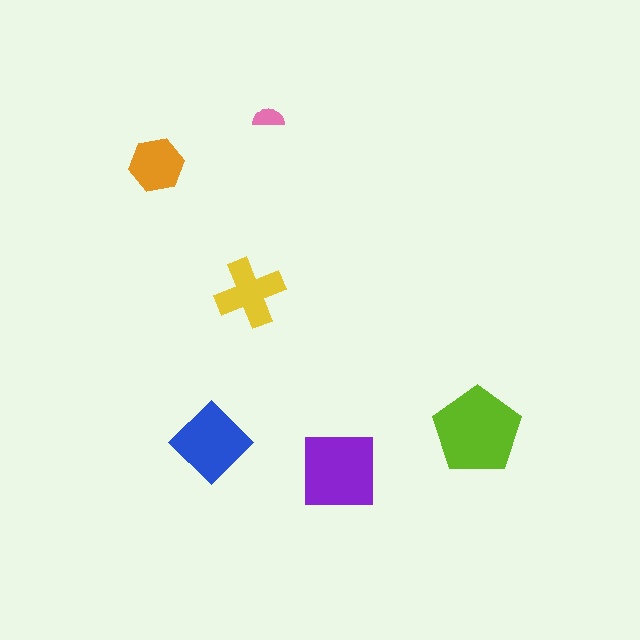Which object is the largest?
The lime pentagon.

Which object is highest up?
The pink semicircle is topmost.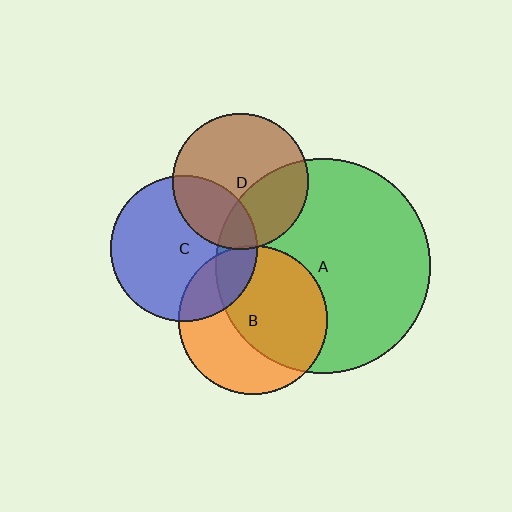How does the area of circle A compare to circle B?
Approximately 2.1 times.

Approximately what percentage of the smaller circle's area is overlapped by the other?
Approximately 5%.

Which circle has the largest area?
Circle A (green).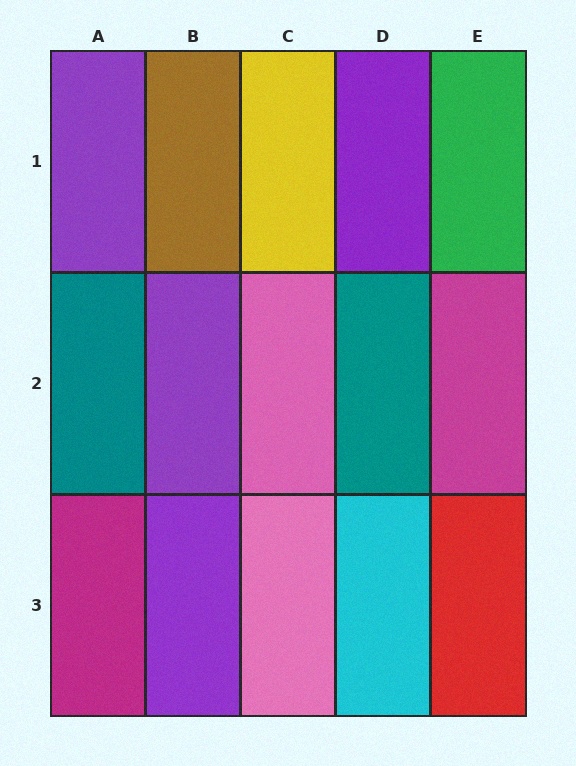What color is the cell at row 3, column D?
Cyan.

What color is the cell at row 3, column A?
Magenta.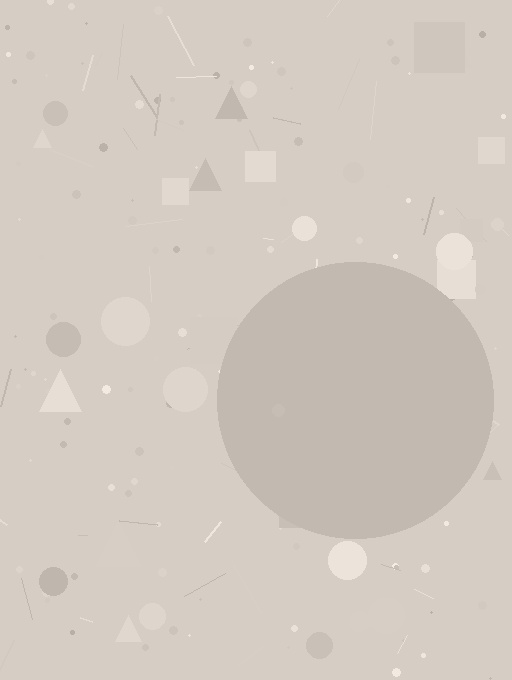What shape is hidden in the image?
A circle is hidden in the image.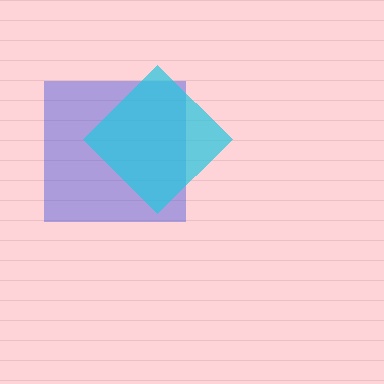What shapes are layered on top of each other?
The layered shapes are: a blue square, a cyan diamond.